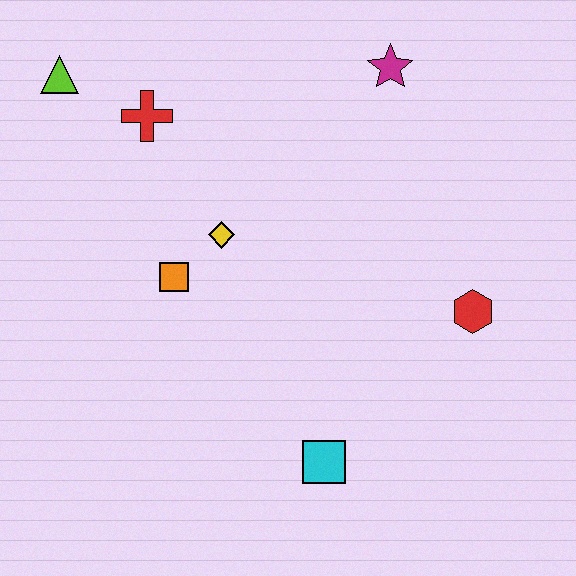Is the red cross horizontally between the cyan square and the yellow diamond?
No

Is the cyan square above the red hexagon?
No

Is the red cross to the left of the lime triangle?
No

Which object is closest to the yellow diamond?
The orange square is closest to the yellow diamond.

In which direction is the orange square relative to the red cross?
The orange square is below the red cross.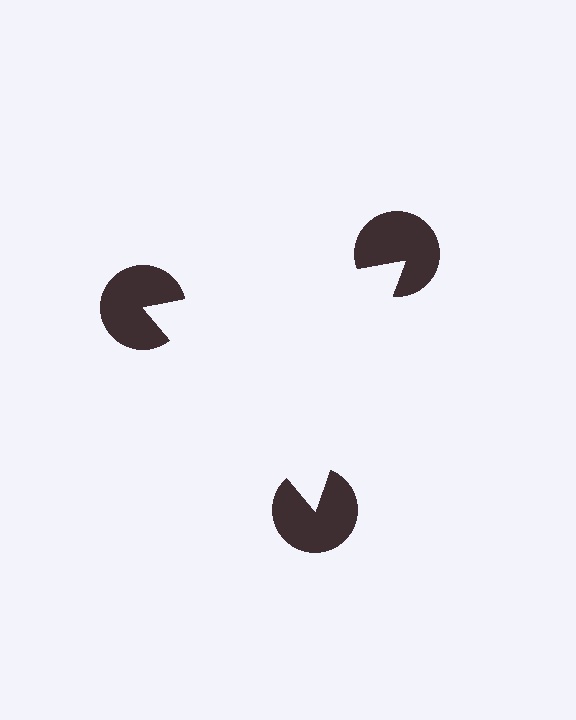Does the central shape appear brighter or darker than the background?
It typically appears slightly brighter than the background, even though no actual brightness change is drawn.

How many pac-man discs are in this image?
There are 3 — one at each vertex of the illusory triangle.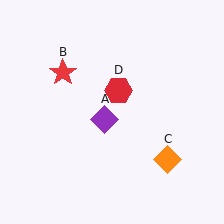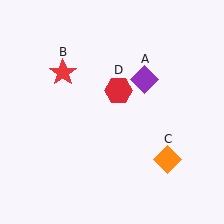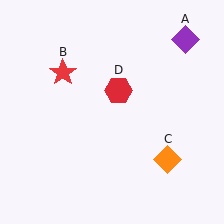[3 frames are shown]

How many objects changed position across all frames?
1 object changed position: purple diamond (object A).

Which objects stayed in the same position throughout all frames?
Red star (object B) and orange diamond (object C) and red hexagon (object D) remained stationary.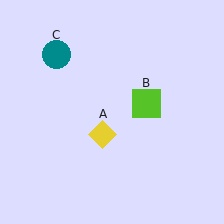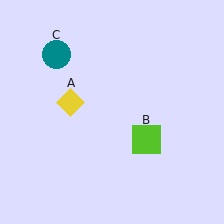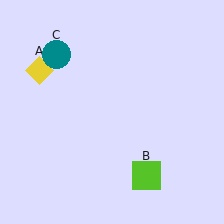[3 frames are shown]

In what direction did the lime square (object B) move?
The lime square (object B) moved down.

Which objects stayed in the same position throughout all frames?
Teal circle (object C) remained stationary.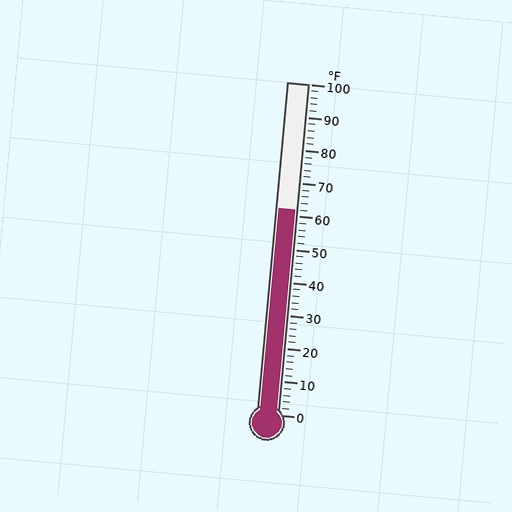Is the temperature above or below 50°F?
The temperature is above 50°F.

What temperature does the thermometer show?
The thermometer shows approximately 62°F.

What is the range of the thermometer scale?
The thermometer scale ranges from 0°F to 100°F.